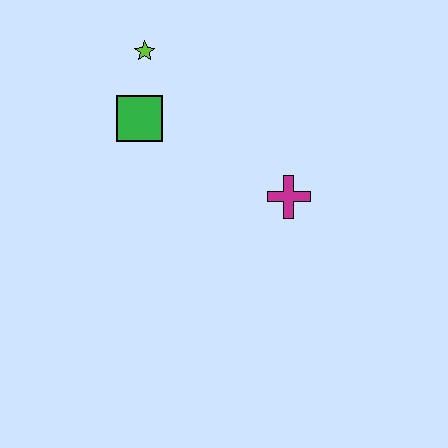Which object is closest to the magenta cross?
The green square is closest to the magenta cross.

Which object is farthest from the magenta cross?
The lime star is farthest from the magenta cross.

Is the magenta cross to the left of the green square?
No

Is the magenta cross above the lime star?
No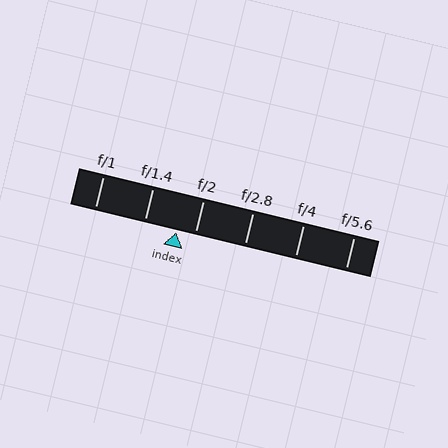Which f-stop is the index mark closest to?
The index mark is closest to f/2.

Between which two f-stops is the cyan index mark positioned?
The index mark is between f/1.4 and f/2.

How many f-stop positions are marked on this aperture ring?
There are 6 f-stop positions marked.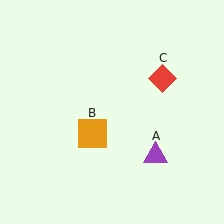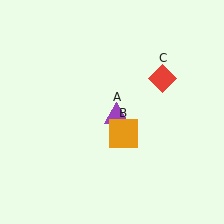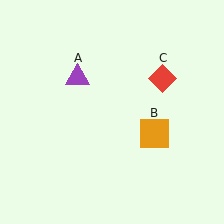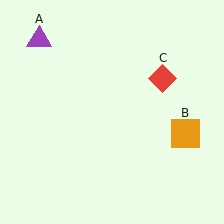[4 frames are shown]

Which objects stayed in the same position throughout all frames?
Red diamond (object C) remained stationary.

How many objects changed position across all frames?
2 objects changed position: purple triangle (object A), orange square (object B).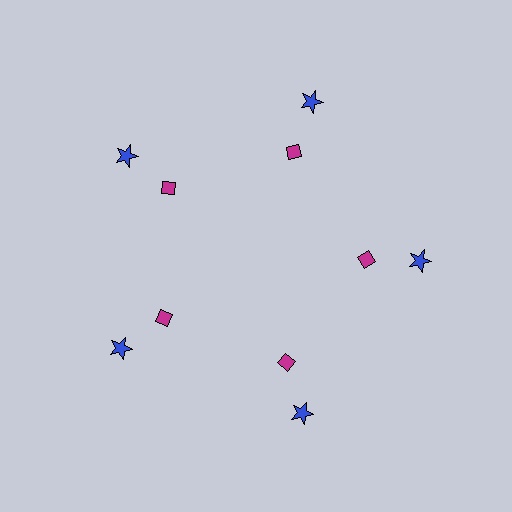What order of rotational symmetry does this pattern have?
This pattern has 5-fold rotational symmetry.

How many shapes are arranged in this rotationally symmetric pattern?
There are 10 shapes, arranged in 5 groups of 2.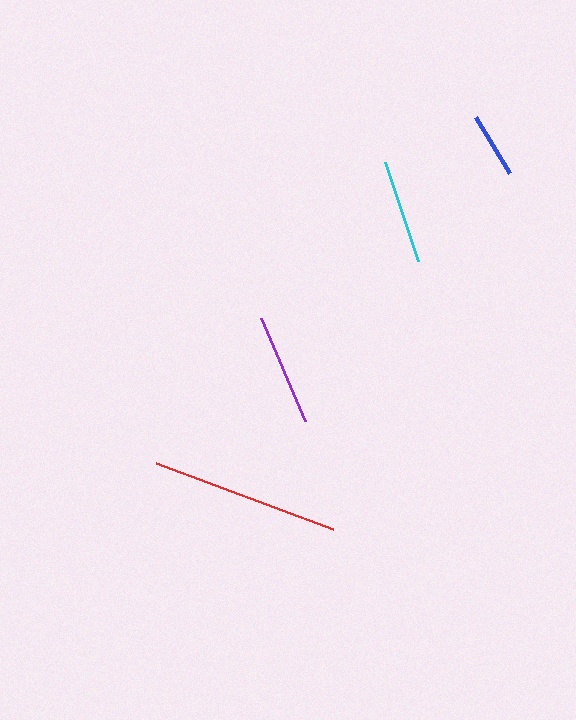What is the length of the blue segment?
The blue segment is approximately 66 pixels long.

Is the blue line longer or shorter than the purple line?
The purple line is longer than the blue line.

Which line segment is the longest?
The red line is the longest at approximately 189 pixels.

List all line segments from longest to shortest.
From longest to shortest: red, purple, cyan, blue.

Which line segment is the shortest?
The blue line is the shortest at approximately 66 pixels.